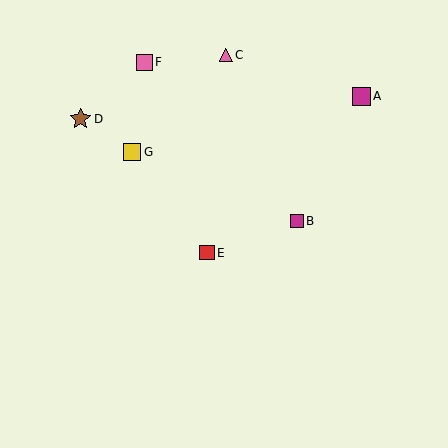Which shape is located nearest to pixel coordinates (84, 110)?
The brown star (labeled D) at (80, 119) is nearest to that location.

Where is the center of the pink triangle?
The center of the pink triangle is at (226, 55).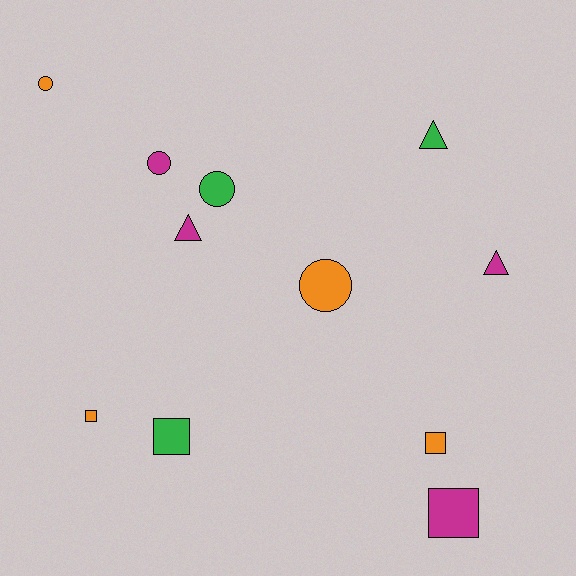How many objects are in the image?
There are 11 objects.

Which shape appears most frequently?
Circle, with 4 objects.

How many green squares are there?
There is 1 green square.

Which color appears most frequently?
Orange, with 4 objects.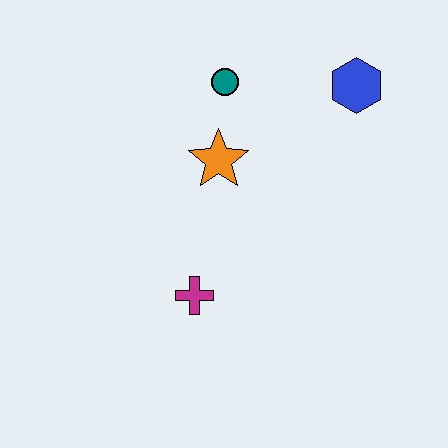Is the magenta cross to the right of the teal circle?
No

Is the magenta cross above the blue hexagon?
No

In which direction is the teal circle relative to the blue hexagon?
The teal circle is to the left of the blue hexagon.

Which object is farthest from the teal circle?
The magenta cross is farthest from the teal circle.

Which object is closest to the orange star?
The teal circle is closest to the orange star.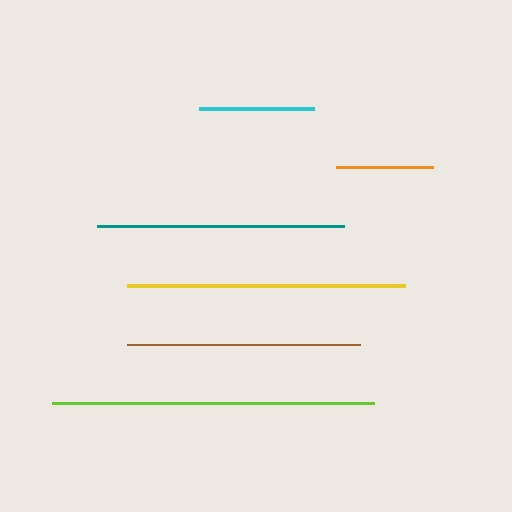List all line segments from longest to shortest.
From longest to shortest: lime, yellow, teal, brown, cyan, orange.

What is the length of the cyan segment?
The cyan segment is approximately 115 pixels long.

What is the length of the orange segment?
The orange segment is approximately 97 pixels long.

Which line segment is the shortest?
The orange line is the shortest at approximately 97 pixels.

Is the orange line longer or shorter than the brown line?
The brown line is longer than the orange line.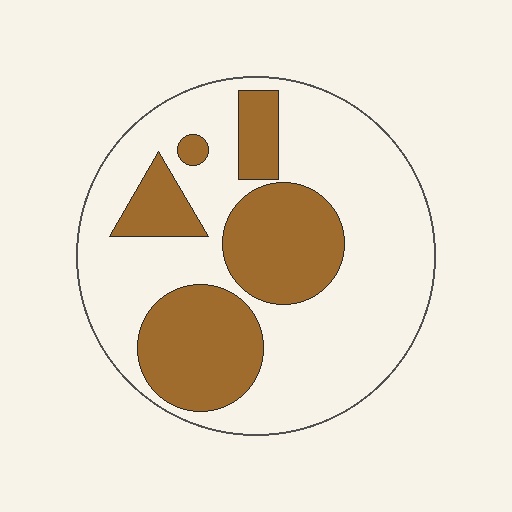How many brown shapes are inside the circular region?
5.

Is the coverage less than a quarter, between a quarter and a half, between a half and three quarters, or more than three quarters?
Between a quarter and a half.